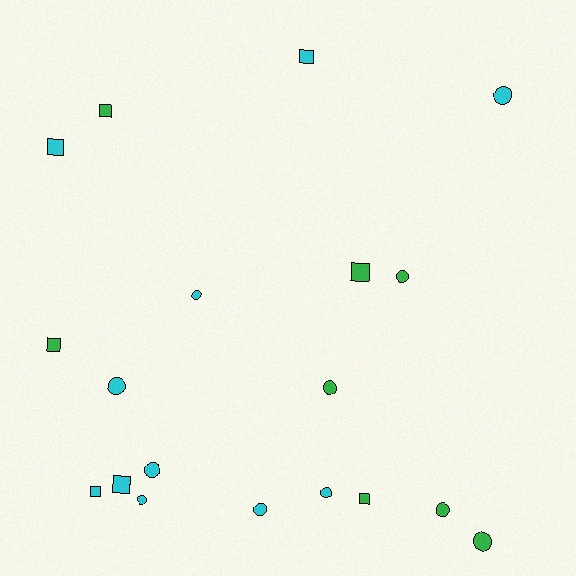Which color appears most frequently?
Cyan, with 11 objects.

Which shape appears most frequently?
Circle, with 11 objects.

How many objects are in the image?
There are 19 objects.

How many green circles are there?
There are 4 green circles.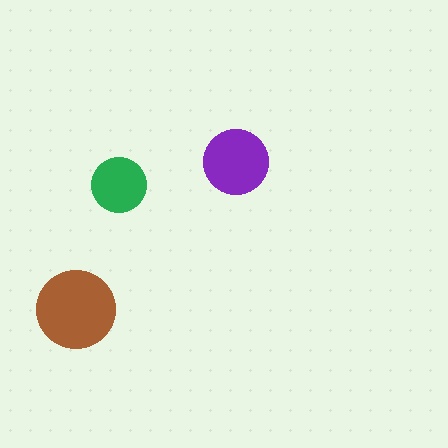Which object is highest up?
The purple circle is topmost.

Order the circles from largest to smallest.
the brown one, the purple one, the green one.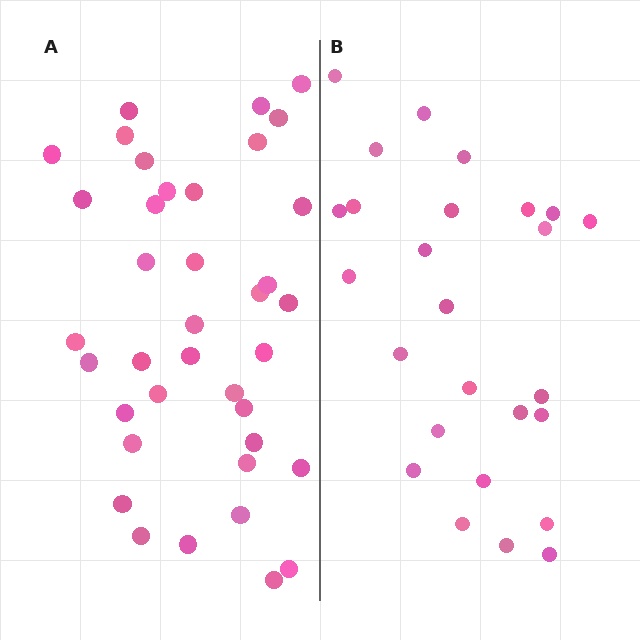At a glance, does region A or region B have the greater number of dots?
Region A (the left region) has more dots.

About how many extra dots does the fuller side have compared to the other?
Region A has roughly 12 or so more dots than region B.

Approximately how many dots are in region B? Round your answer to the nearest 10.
About 30 dots. (The exact count is 26, which rounds to 30.)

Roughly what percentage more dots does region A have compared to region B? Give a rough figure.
About 45% more.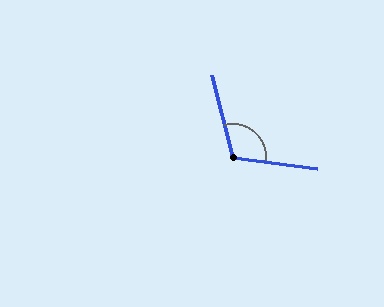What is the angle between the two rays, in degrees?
Approximately 112 degrees.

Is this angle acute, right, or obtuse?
It is obtuse.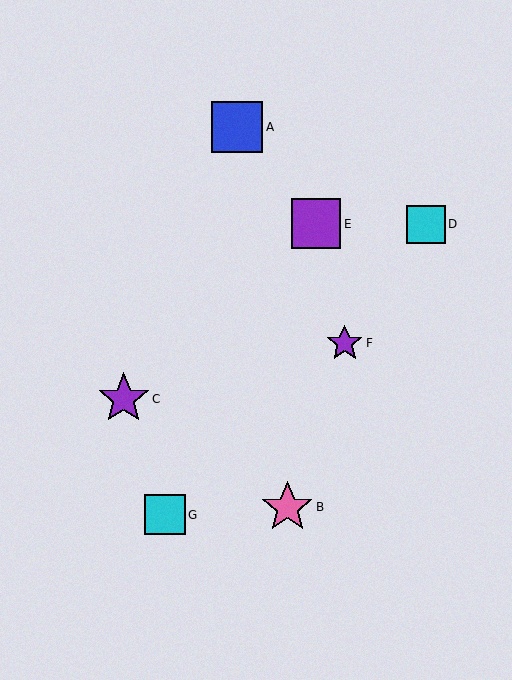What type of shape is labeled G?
Shape G is a cyan square.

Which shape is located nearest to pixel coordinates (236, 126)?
The blue square (labeled A) at (237, 127) is nearest to that location.